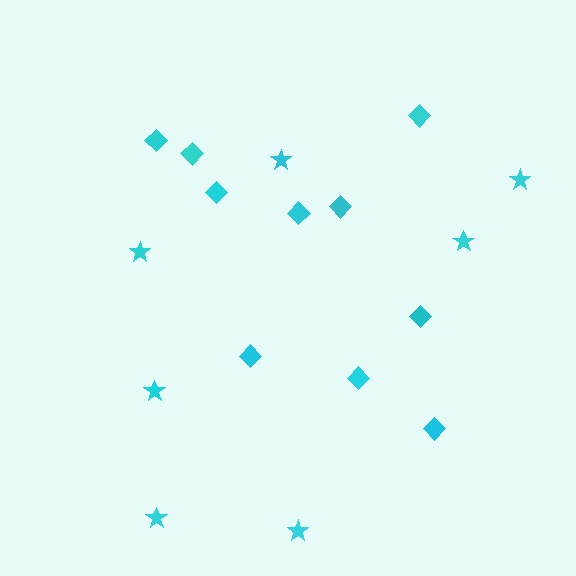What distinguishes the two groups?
There are 2 groups: one group of diamonds (10) and one group of stars (7).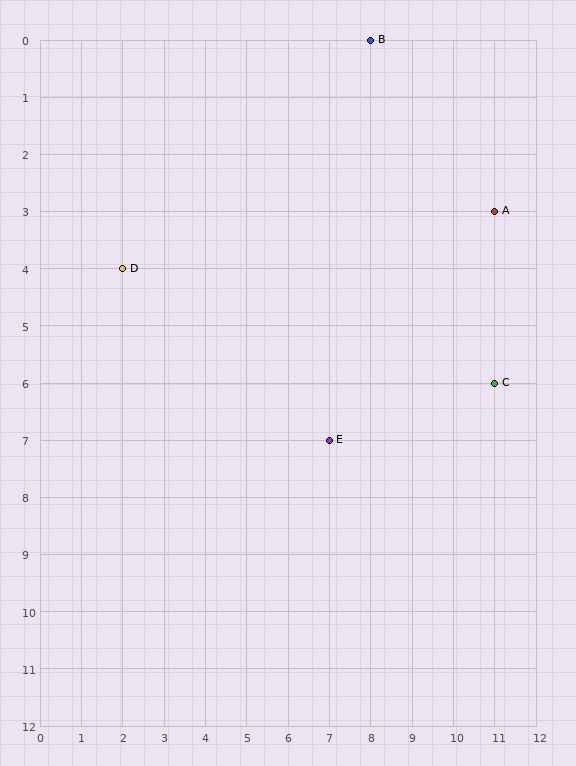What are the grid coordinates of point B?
Point B is at grid coordinates (8, 0).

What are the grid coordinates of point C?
Point C is at grid coordinates (11, 6).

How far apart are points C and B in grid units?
Points C and B are 3 columns and 6 rows apart (about 6.7 grid units diagonally).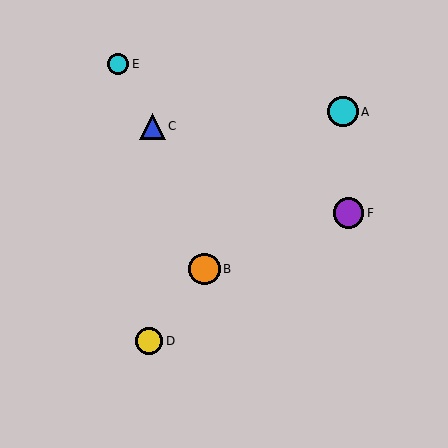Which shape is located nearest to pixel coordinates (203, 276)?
The orange circle (labeled B) at (204, 269) is nearest to that location.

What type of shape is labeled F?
Shape F is a purple circle.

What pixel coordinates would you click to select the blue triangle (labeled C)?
Click at (152, 126) to select the blue triangle C.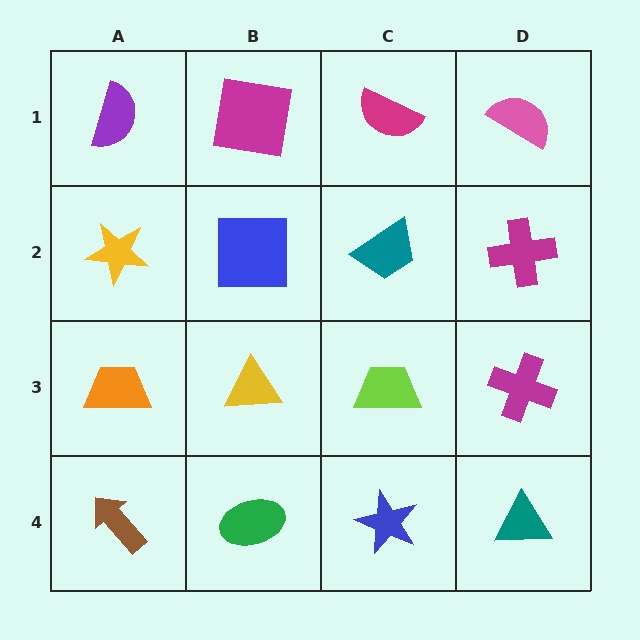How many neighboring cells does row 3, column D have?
3.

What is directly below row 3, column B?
A green ellipse.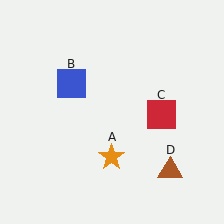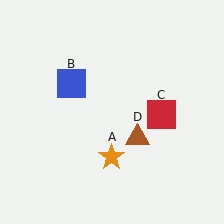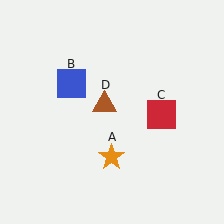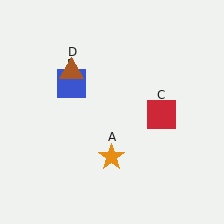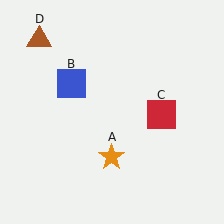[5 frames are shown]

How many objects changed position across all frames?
1 object changed position: brown triangle (object D).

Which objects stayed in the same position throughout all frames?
Orange star (object A) and blue square (object B) and red square (object C) remained stationary.